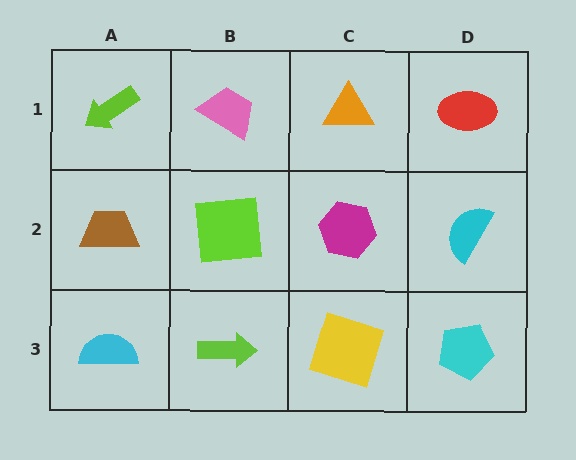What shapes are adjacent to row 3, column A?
A brown trapezoid (row 2, column A), a lime arrow (row 3, column B).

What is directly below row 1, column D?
A cyan semicircle.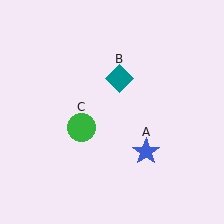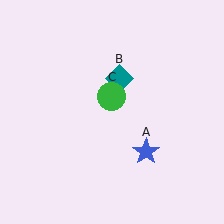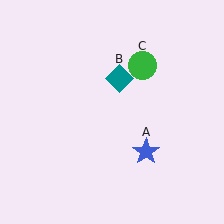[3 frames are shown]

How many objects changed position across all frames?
1 object changed position: green circle (object C).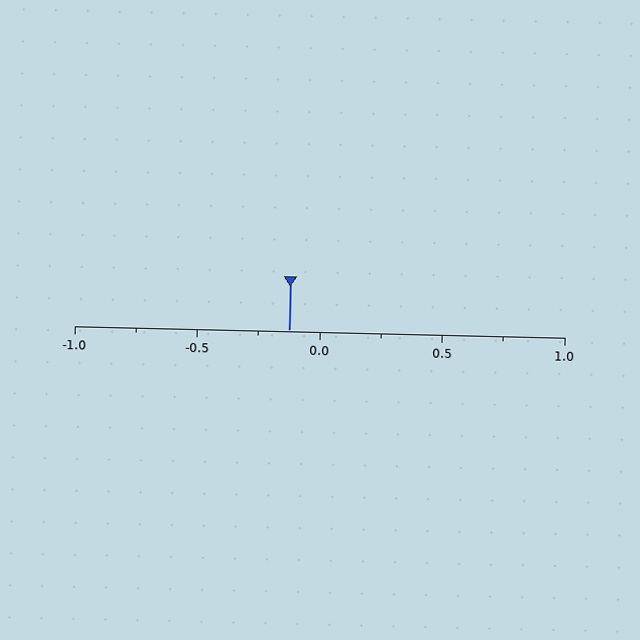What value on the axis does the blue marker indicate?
The marker indicates approximately -0.12.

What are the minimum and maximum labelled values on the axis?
The axis runs from -1.0 to 1.0.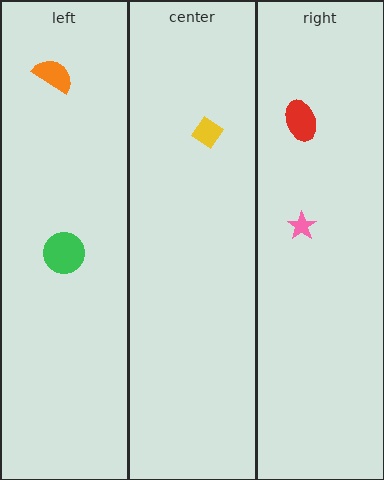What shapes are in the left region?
The orange semicircle, the green circle.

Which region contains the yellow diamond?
The center region.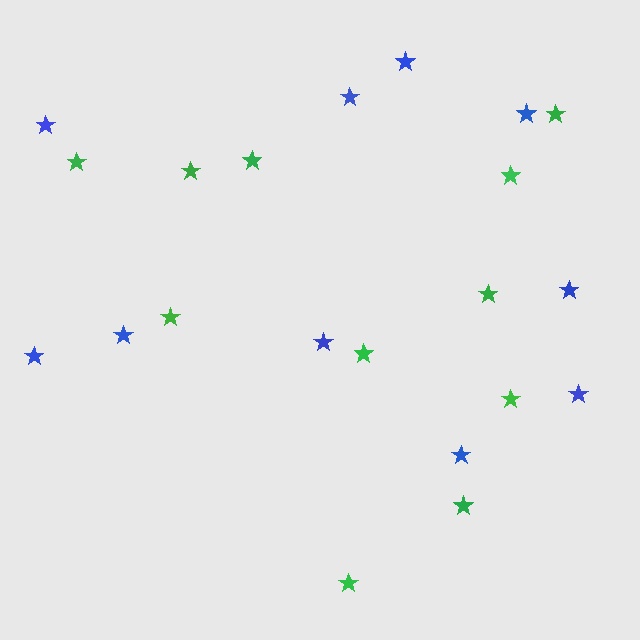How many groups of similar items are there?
There are 2 groups: one group of green stars (11) and one group of blue stars (10).